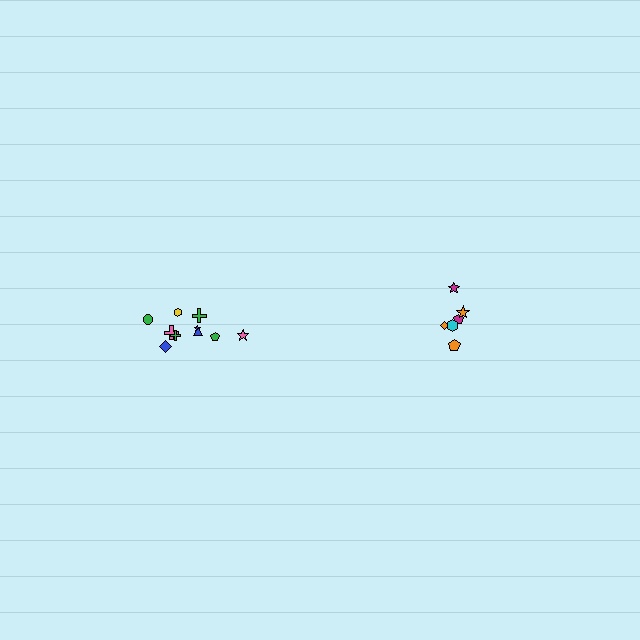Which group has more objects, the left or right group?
The left group.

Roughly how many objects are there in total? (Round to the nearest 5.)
Roughly 15 objects in total.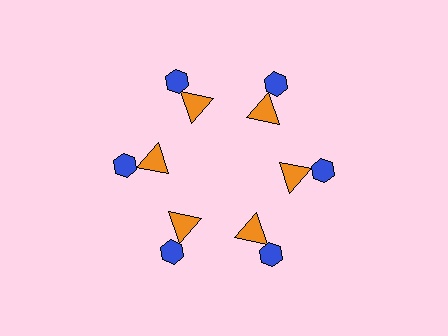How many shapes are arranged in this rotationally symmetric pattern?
There are 12 shapes, arranged in 6 groups of 2.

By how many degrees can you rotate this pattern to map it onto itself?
The pattern maps onto itself every 60 degrees of rotation.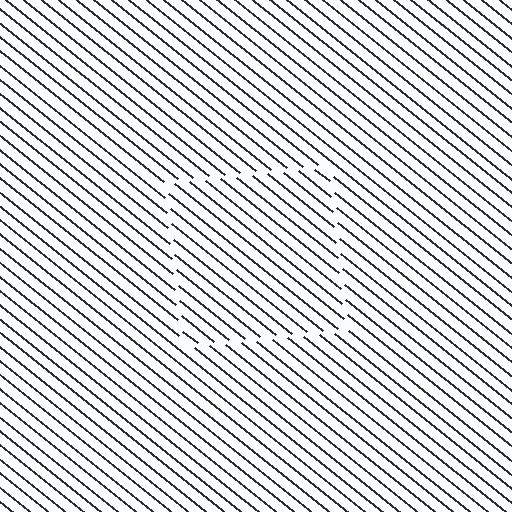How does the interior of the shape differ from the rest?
The interior of the shape contains the same grating, shifted by half a period — the contour is defined by the phase discontinuity where line-ends from the inner and outer gratings abut.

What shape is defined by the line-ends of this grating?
An illusory square. The interior of the shape contains the same grating, shifted by half a period — the contour is defined by the phase discontinuity where line-ends from the inner and outer gratings abut.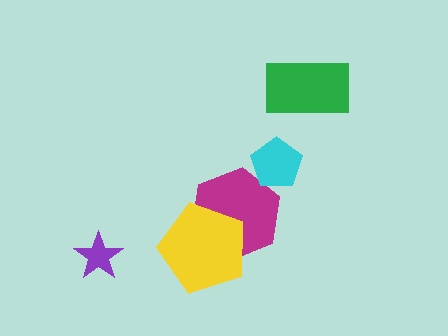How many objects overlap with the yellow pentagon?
1 object overlaps with the yellow pentagon.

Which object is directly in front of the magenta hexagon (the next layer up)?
The yellow pentagon is directly in front of the magenta hexagon.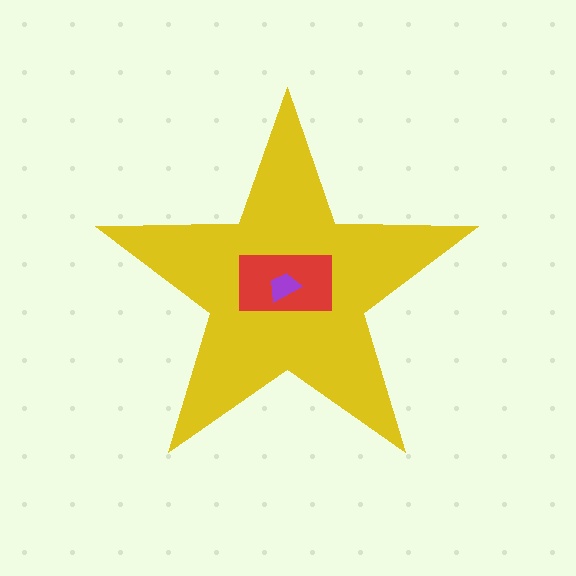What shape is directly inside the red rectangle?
The purple trapezoid.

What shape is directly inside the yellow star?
The red rectangle.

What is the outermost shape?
The yellow star.